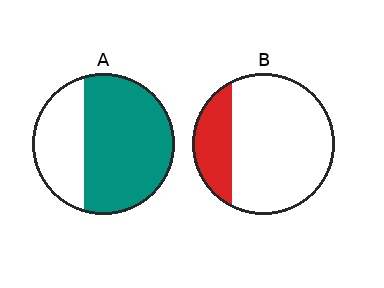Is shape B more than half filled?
No.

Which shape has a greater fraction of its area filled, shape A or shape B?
Shape A.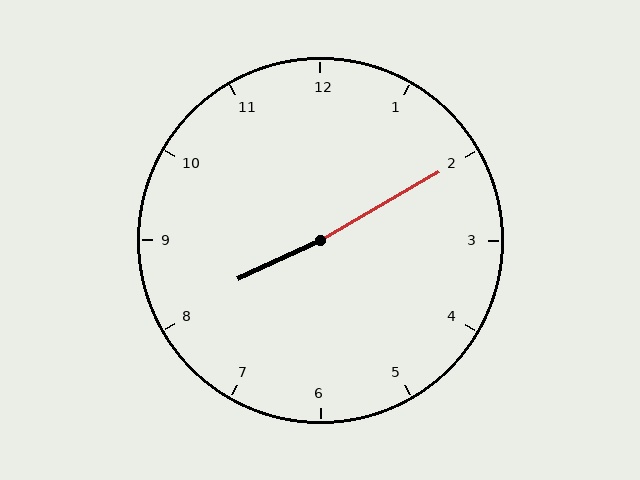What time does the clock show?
8:10.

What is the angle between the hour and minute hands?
Approximately 175 degrees.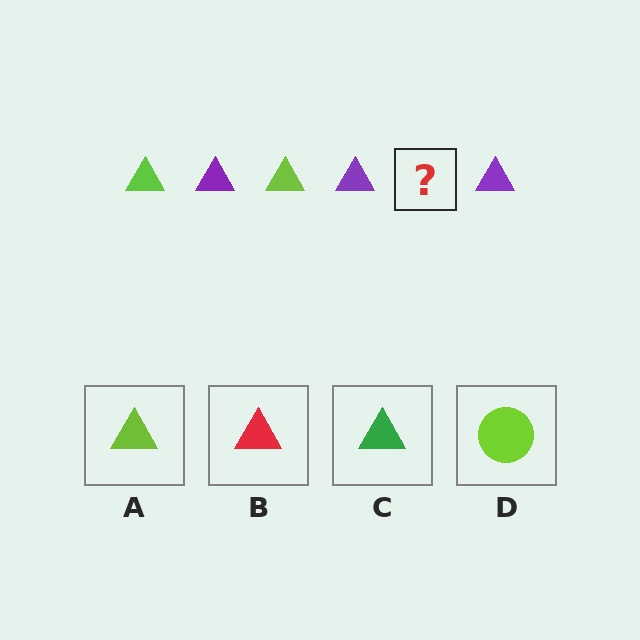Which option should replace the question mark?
Option A.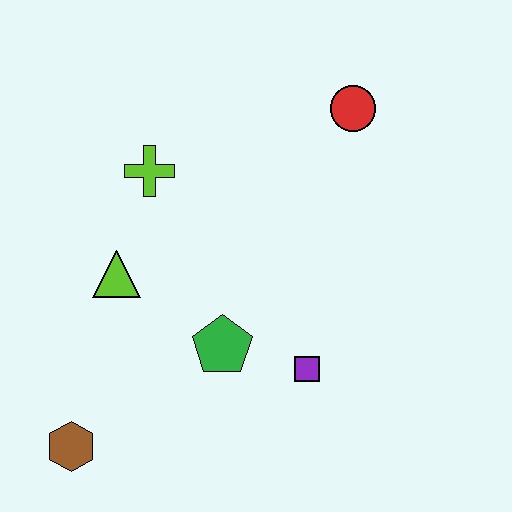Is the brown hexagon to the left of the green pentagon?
Yes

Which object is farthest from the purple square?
The red circle is farthest from the purple square.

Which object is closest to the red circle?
The lime cross is closest to the red circle.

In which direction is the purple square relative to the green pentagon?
The purple square is to the right of the green pentagon.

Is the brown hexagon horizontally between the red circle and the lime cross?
No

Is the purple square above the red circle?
No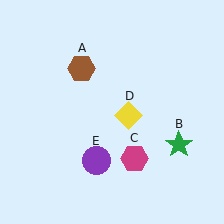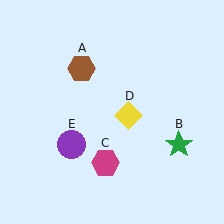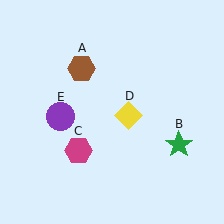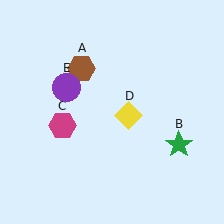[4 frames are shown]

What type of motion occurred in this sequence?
The magenta hexagon (object C), purple circle (object E) rotated clockwise around the center of the scene.